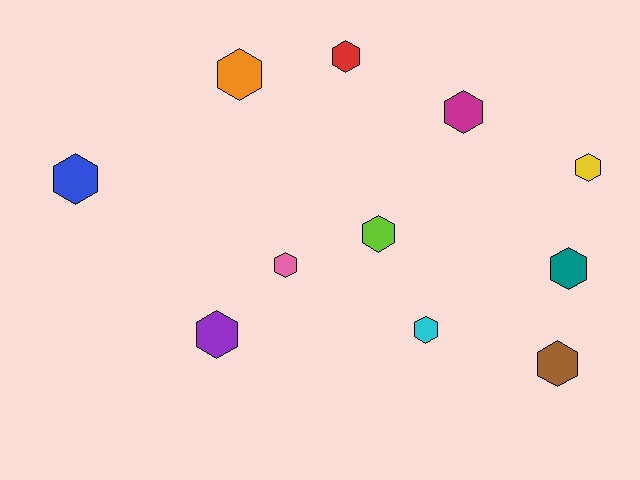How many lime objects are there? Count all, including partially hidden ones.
There is 1 lime object.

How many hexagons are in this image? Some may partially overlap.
There are 11 hexagons.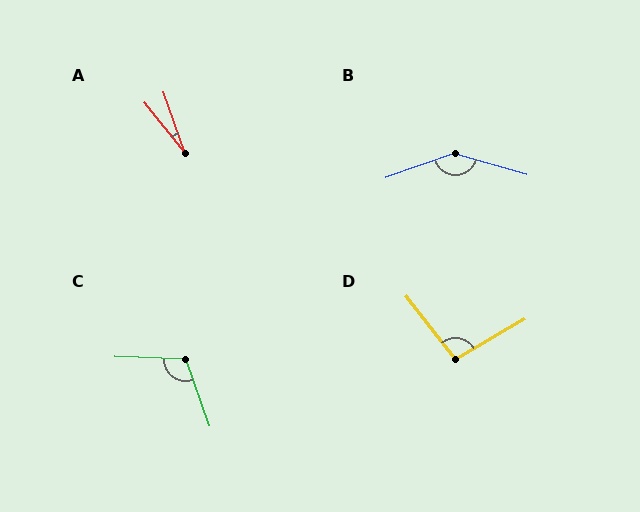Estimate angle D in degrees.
Approximately 98 degrees.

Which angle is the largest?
B, at approximately 145 degrees.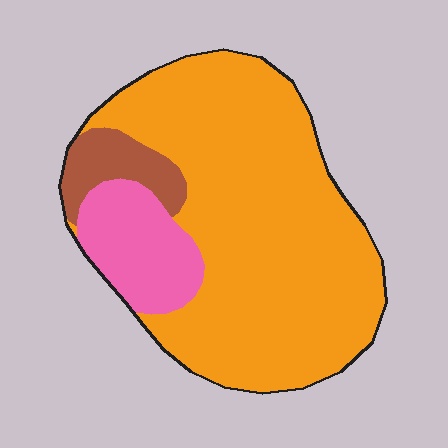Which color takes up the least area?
Brown, at roughly 10%.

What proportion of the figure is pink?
Pink covers about 15% of the figure.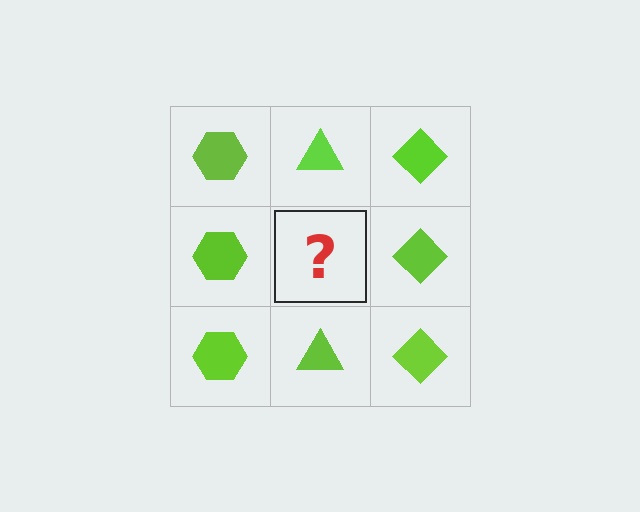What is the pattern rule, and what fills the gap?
The rule is that each column has a consistent shape. The gap should be filled with a lime triangle.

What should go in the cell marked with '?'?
The missing cell should contain a lime triangle.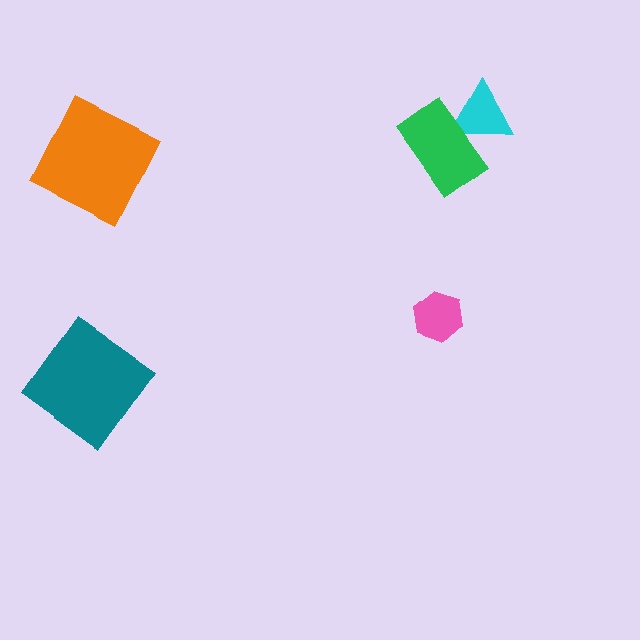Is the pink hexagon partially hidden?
No, no other shape covers it.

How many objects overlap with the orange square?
0 objects overlap with the orange square.